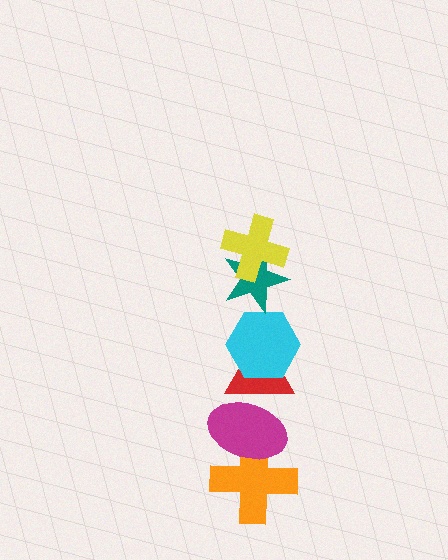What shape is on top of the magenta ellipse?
The red triangle is on top of the magenta ellipse.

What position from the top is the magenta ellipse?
The magenta ellipse is 5th from the top.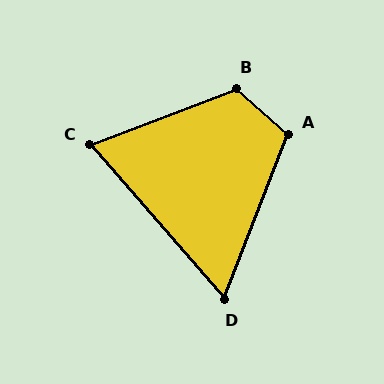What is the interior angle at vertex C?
Approximately 70 degrees (acute).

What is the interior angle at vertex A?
Approximately 110 degrees (obtuse).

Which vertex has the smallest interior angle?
D, at approximately 62 degrees.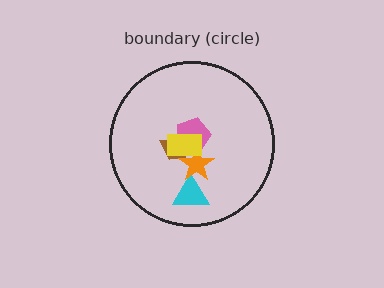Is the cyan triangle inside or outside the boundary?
Inside.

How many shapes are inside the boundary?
5 inside, 0 outside.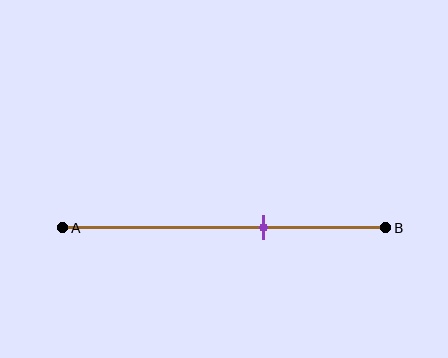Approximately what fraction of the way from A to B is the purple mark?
The purple mark is approximately 60% of the way from A to B.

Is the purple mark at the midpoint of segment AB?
No, the mark is at about 60% from A, not at the 50% midpoint.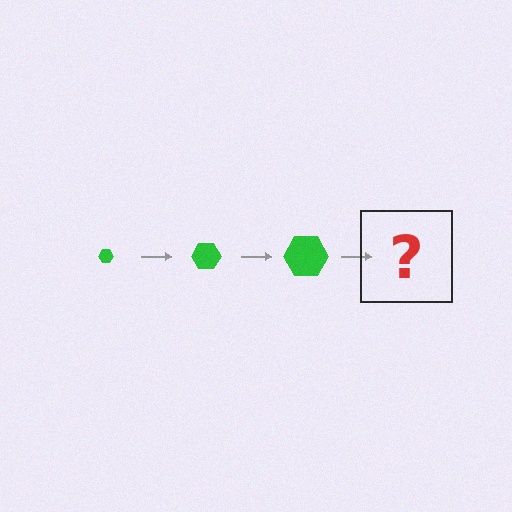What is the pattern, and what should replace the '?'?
The pattern is that the hexagon gets progressively larger each step. The '?' should be a green hexagon, larger than the previous one.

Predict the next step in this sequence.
The next step is a green hexagon, larger than the previous one.